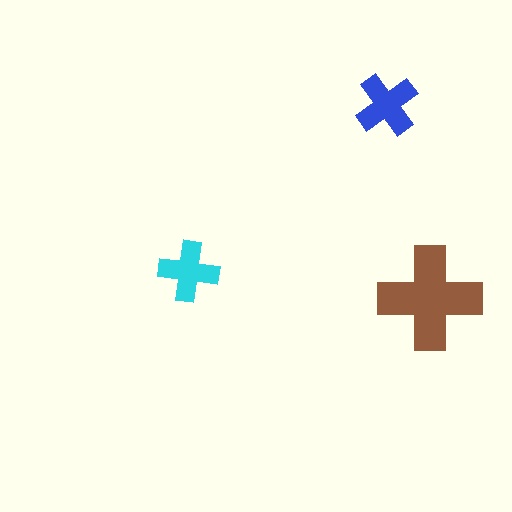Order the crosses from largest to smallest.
the brown one, the blue one, the cyan one.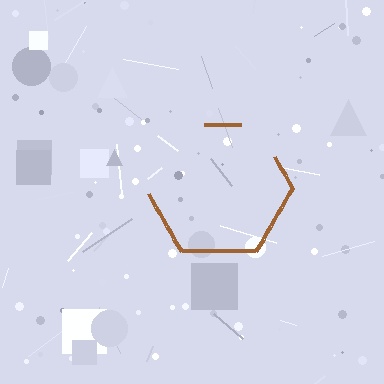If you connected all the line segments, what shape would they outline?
They would outline a hexagon.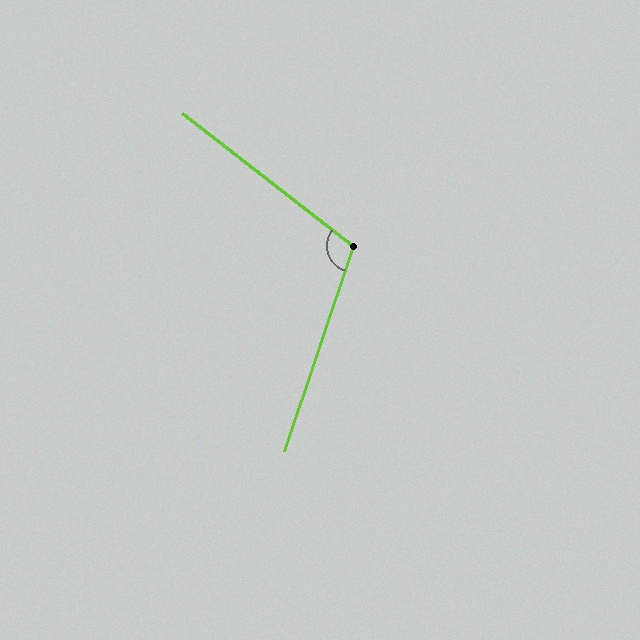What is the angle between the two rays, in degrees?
Approximately 109 degrees.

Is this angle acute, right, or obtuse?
It is obtuse.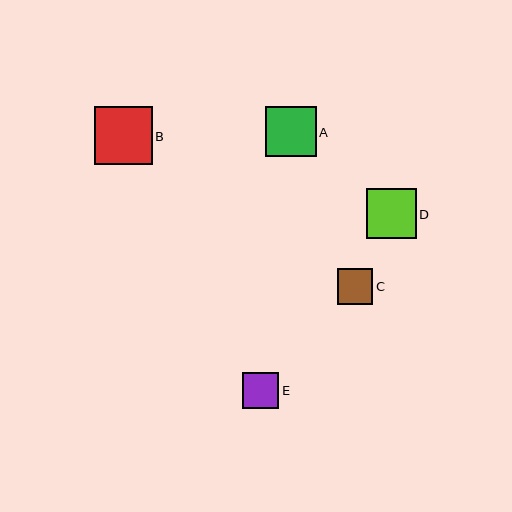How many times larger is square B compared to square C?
Square B is approximately 1.6 times the size of square C.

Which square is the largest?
Square B is the largest with a size of approximately 58 pixels.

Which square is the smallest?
Square C is the smallest with a size of approximately 35 pixels.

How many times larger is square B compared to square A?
Square B is approximately 1.1 times the size of square A.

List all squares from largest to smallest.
From largest to smallest: B, A, D, E, C.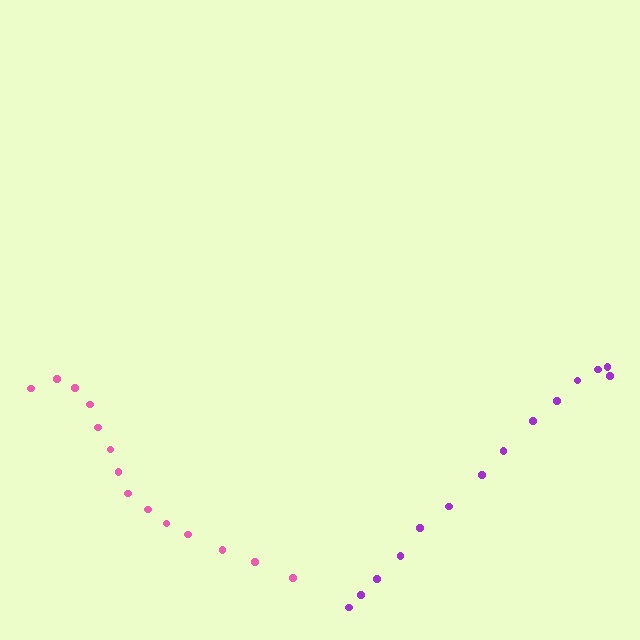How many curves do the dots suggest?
There are 2 distinct paths.